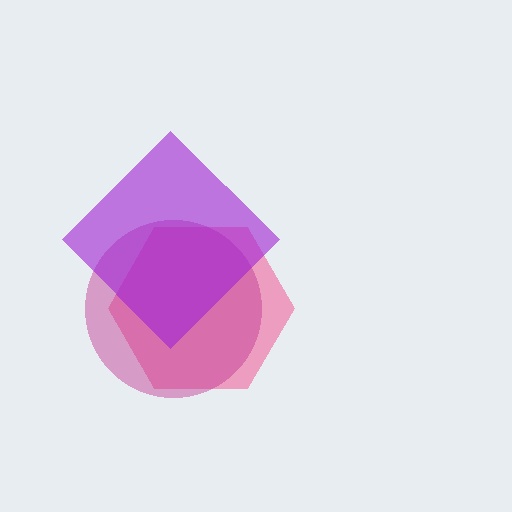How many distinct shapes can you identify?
There are 3 distinct shapes: a pink hexagon, a magenta circle, a purple diamond.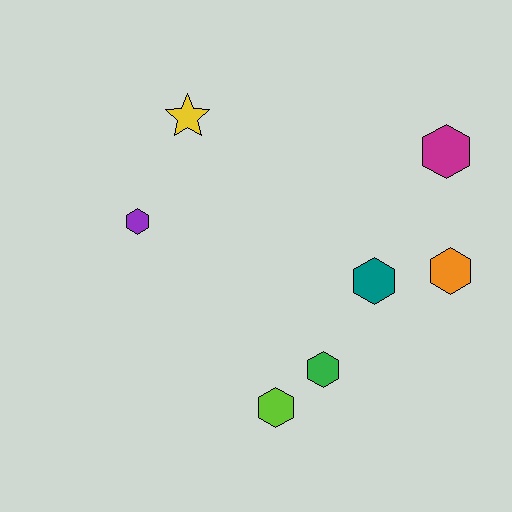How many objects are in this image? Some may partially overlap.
There are 7 objects.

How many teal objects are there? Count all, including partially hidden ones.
There is 1 teal object.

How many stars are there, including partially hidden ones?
There is 1 star.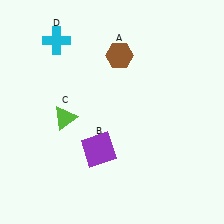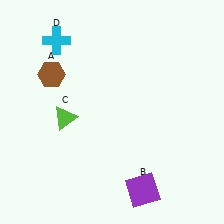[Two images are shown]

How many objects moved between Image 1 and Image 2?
2 objects moved between the two images.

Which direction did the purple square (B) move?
The purple square (B) moved right.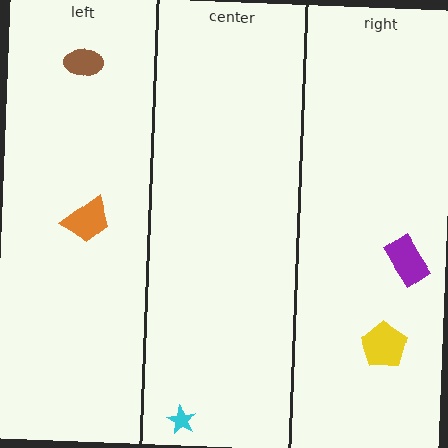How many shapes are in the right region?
2.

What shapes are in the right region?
The purple rectangle, the yellow pentagon.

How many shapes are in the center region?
1.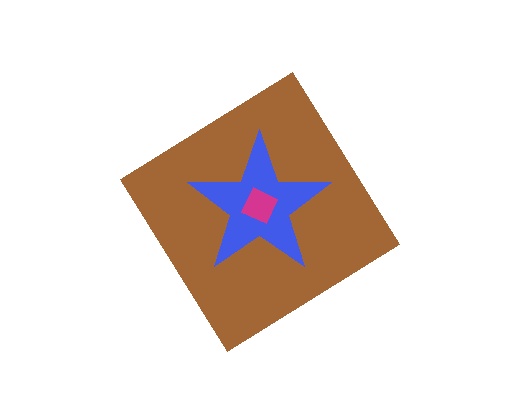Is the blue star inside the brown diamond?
Yes.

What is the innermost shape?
The magenta square.